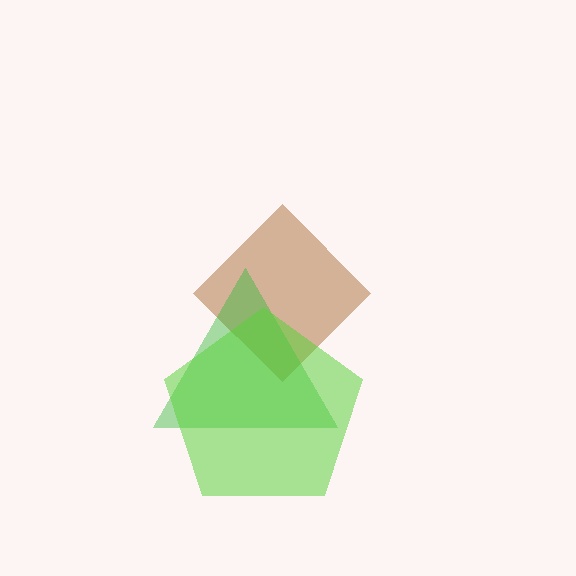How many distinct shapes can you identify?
There are 3 distinct shapes: a brown diamond, a green triangle, a lime pentagon.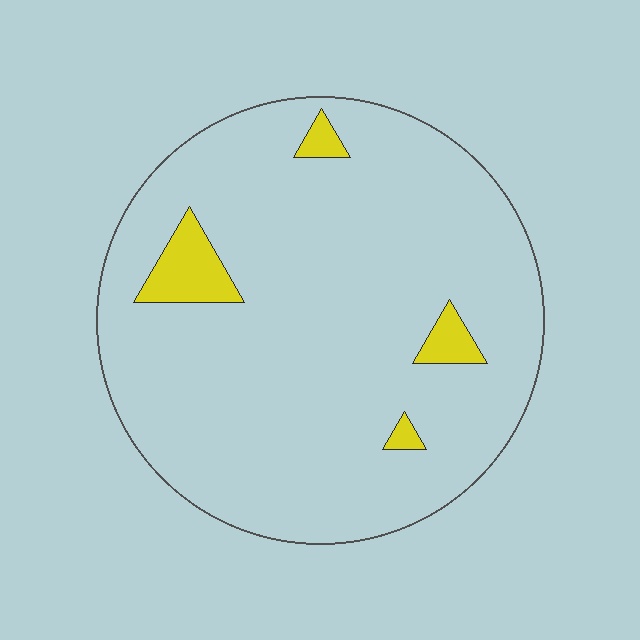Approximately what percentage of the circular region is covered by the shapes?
Approximately 5%.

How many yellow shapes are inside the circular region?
4.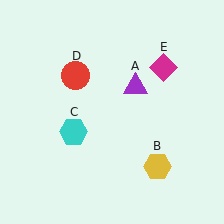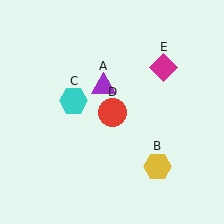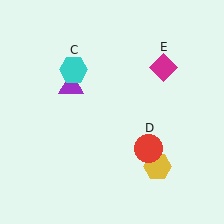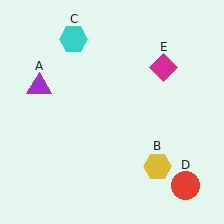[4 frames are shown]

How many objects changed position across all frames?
3 objects changed position: purple triangle (object A), cyan hexagon (object C), red circle (object D).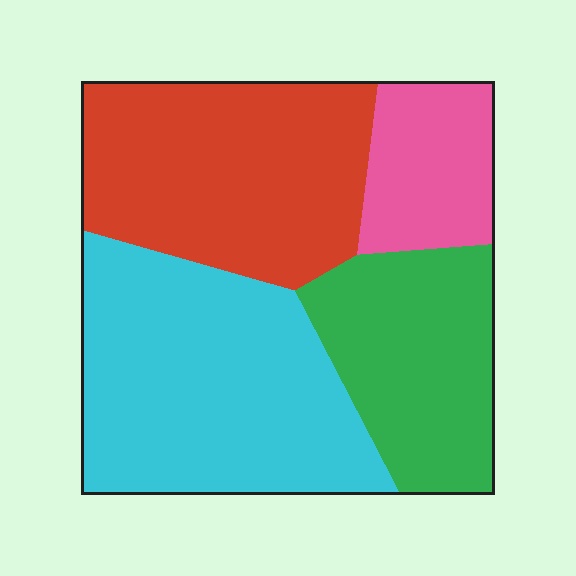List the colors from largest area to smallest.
From largest to smallest: cyan, red, green, pink.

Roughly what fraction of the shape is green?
Green covers about 20% of the shape.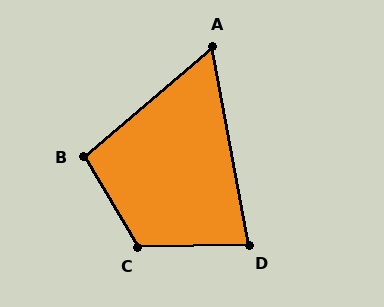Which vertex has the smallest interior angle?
A, at approximately 60 degrees.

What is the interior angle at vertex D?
Approximately 81 degrees (acute).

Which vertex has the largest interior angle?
C, at approximately 120 degrees.